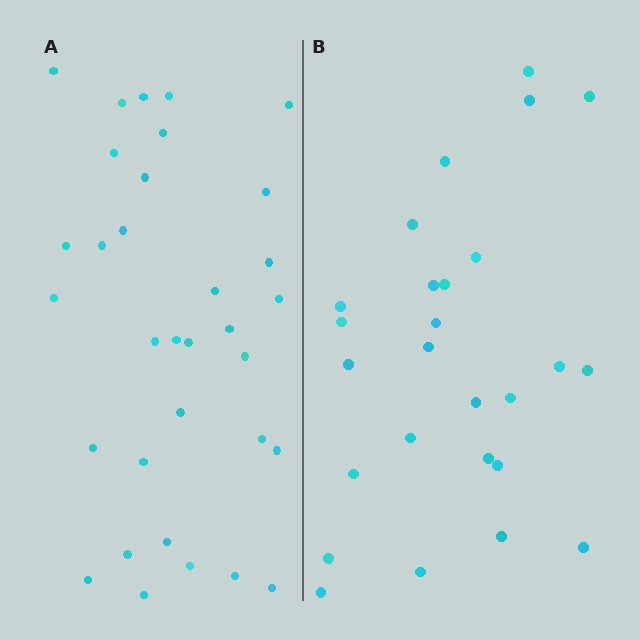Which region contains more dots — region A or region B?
Region A (the left region) has more dots.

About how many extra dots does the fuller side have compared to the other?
Region A has roughly 8 or so more dots than region B.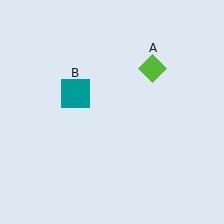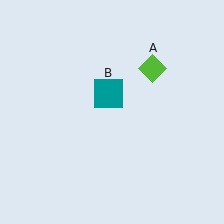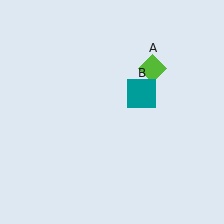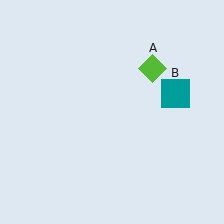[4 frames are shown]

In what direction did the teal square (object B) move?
The teal square (object B) moved right.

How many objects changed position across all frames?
1 object changed position: teal square (object B).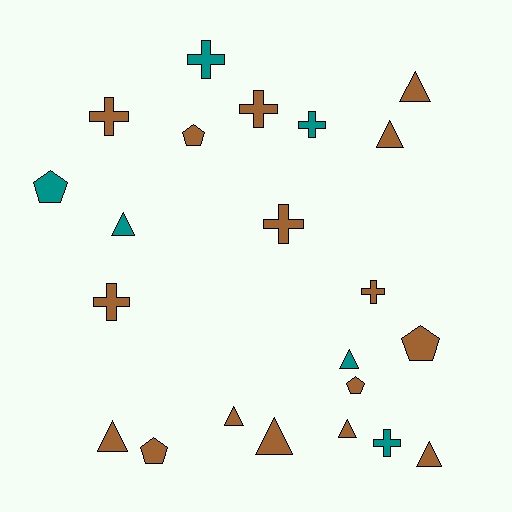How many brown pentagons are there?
There are 4 brown pentagons.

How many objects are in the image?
There are 22 objects.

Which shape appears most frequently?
Triangle, with 9 objects.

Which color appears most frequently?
Brown, with 16 objects.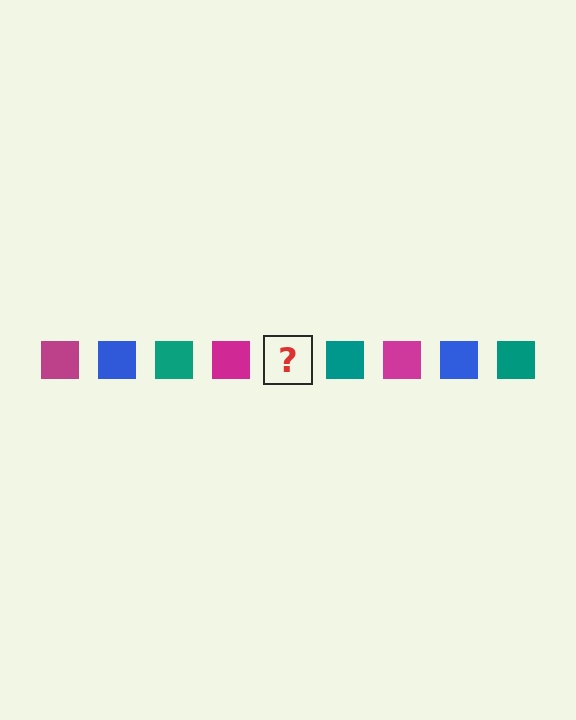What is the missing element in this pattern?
The missing element is a blue square.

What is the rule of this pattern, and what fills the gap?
The rule is that the pattern cycles through magenta, blue, teal squares. The gap should be filled with a blue square.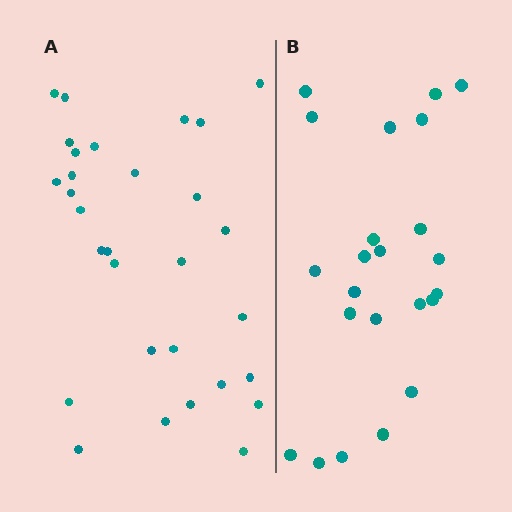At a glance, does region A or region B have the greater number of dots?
Region A (the left region) has more dots.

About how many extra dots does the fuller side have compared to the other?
Region A has roughly 8 or so more dots than region B.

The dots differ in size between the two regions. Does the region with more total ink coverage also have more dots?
No. Region B has more total ink coverage because its dots are larger, but region A actually contains more individual dots. Total area can be misleading — the number of items is what matters here.